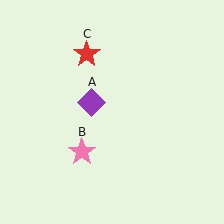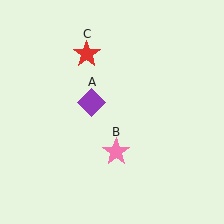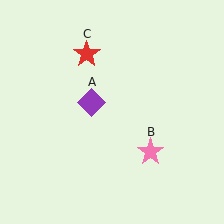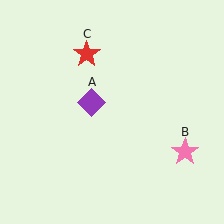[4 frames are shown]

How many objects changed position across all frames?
1 object changed position: pink star (object B).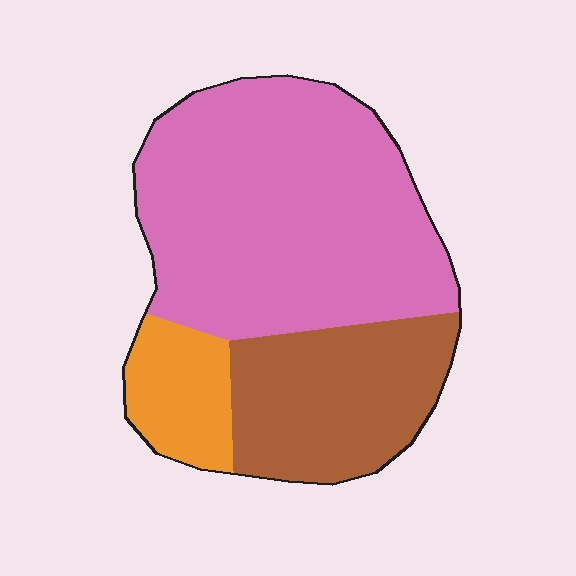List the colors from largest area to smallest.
From largest to smallest: pink, brown, orange.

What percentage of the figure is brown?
Brown covers about 30% of the figure.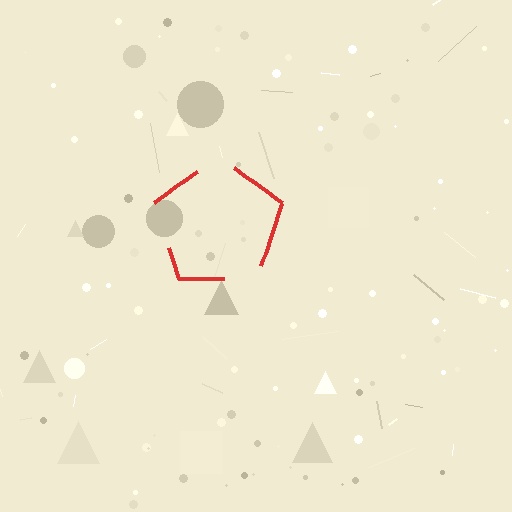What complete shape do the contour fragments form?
The contour fragments form a pentagon.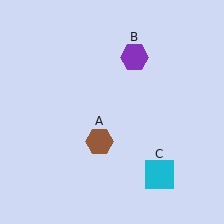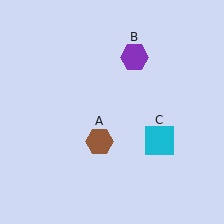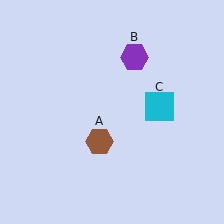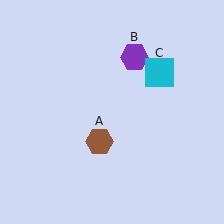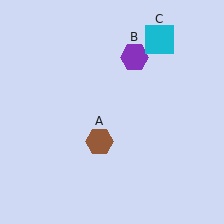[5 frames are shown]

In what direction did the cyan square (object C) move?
The cyan square (object C) moved up.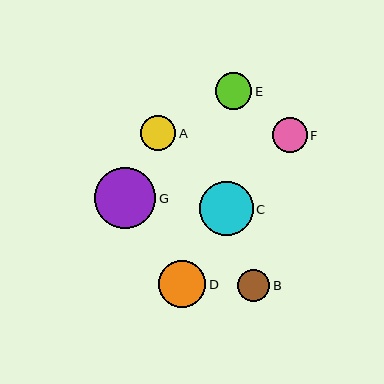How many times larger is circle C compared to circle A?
Circle C is approximately 1.5 times the size of circle A.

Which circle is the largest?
Circle G is the largest with a size of approximately 61 pixels.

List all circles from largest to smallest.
From largest to smallest: G, C, D, E, F, A, B.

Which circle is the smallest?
Circle B is the smallest with a size of approximately 32 pixels.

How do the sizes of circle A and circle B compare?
Circle A and circle B are approximately the same size.